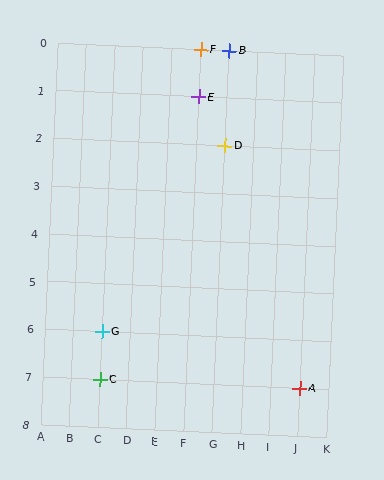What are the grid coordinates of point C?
Point C is at grid coordinates (C, 7).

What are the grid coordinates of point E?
Point E is at grid coordinates (F, 1).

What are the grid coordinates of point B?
Point B is at grid coordinates (G, 0).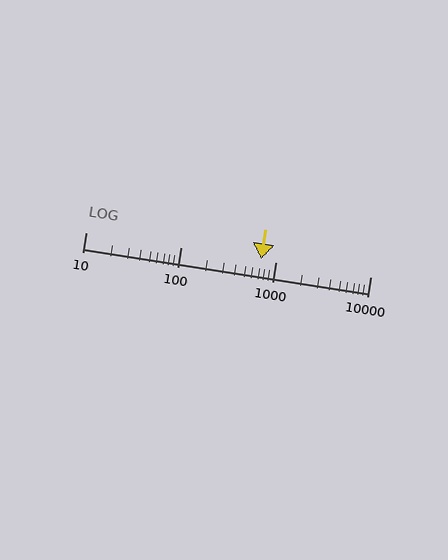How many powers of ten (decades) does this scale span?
The scale spans 3 decades, from 10 to 10000.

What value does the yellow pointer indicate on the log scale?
The pointer indicates approximately 710.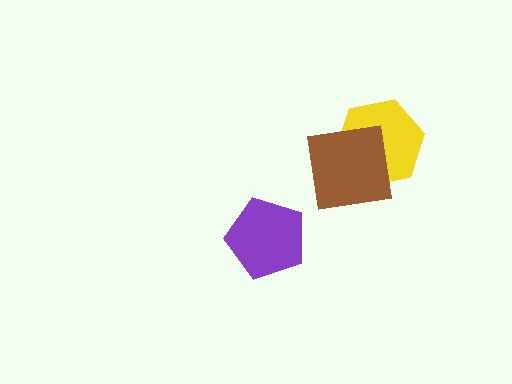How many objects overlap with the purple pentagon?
0 objects overlap with the purple pentagon.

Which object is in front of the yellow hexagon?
The brown square is in front of the yellow hexagon.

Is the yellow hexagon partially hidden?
Yes, it is partially covered by another shape.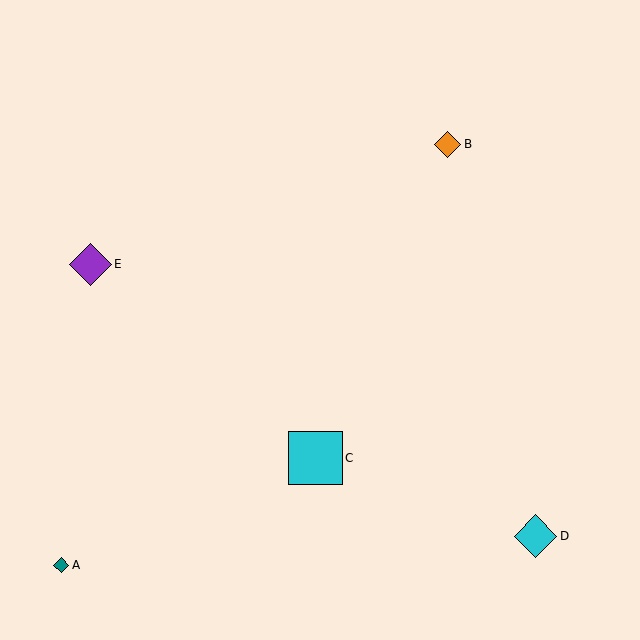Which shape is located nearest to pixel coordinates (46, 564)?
The teal diamond (labeled A) at (61, 565) is nearest to that location.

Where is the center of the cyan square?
The center of the cyan square is at (316, 458).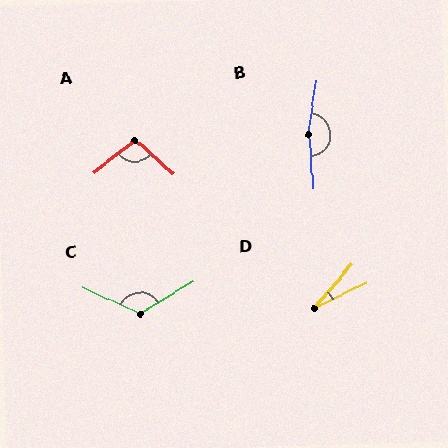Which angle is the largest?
B, at approximately 167 degrees.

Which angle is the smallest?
D, at approximately 23 degrees.